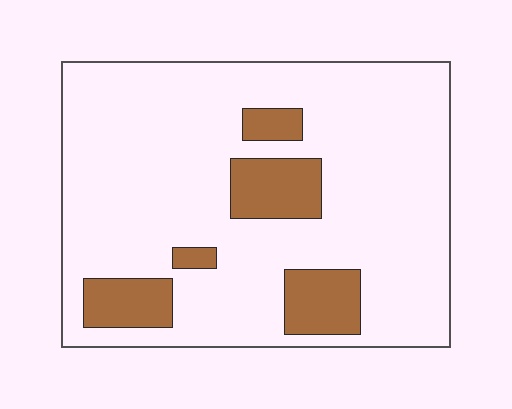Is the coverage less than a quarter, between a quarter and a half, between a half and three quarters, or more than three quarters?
Less than a quarter.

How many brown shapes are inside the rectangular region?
5.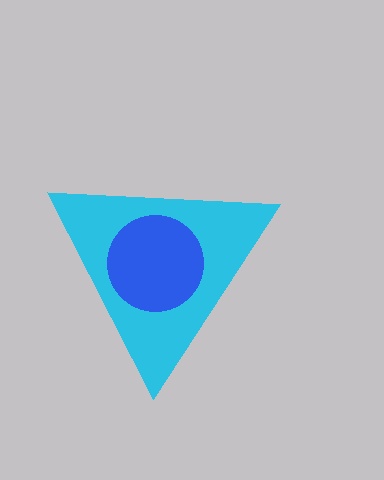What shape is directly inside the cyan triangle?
The blue circle.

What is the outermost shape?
The cyan triangle.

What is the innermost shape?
The blue circle.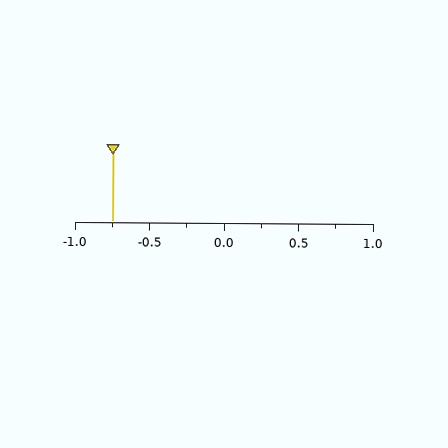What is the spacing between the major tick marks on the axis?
The major ticks are spaced 0.5 apart.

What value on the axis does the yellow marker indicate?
The marker indicates approximately -0.75.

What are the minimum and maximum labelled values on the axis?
The axis runs from -1.0 to 1.0.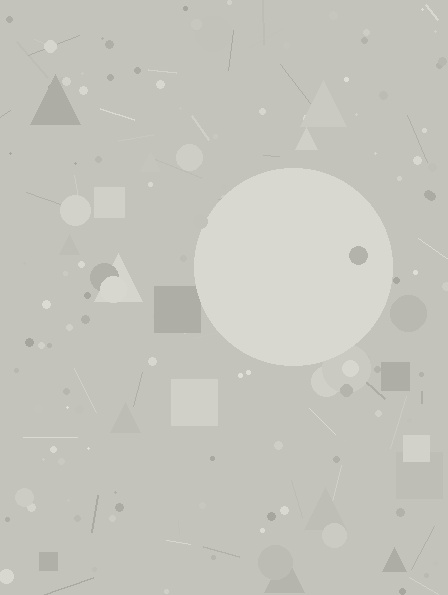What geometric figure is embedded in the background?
A circle is embedded in the background.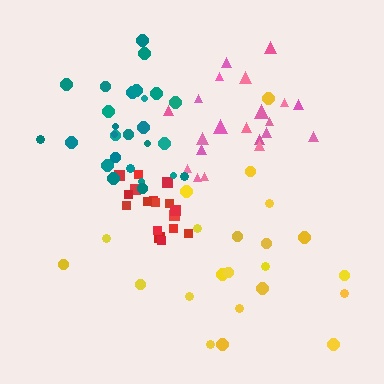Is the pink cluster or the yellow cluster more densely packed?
Pink.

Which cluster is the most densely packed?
Red.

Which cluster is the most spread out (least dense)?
Yellow.